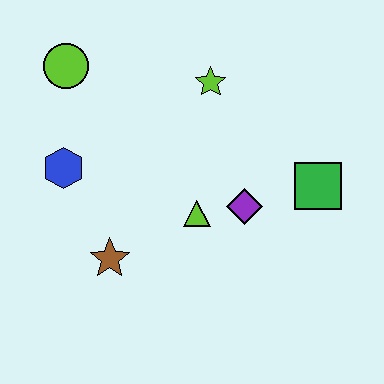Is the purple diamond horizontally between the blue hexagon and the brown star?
No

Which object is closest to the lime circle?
The blue hexagon is closest to the lime circle.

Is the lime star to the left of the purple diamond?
Yes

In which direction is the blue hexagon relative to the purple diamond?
The blue hexagon is to the left of the purple diamond.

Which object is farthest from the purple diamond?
The lime circle is farthest from the purple diamond.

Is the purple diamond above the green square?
No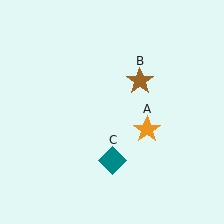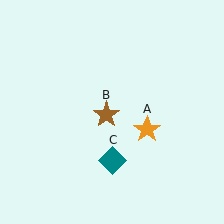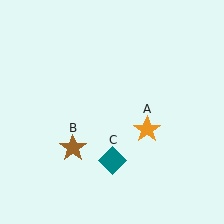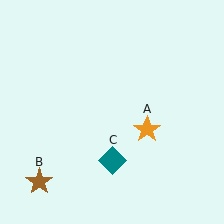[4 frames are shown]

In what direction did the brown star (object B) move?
The brown star (object B) moved down and to the left.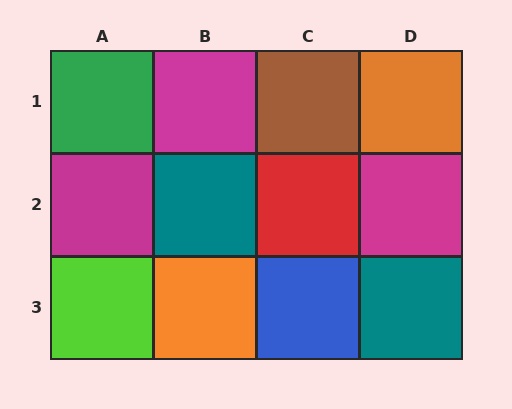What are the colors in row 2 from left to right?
Magenta, teal, red, magenta.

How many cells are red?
1 cell is red.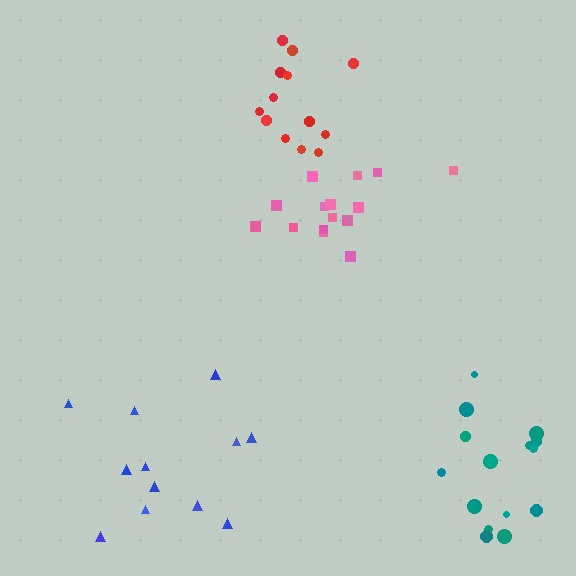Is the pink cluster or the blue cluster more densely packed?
Pink.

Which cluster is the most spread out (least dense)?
Blue.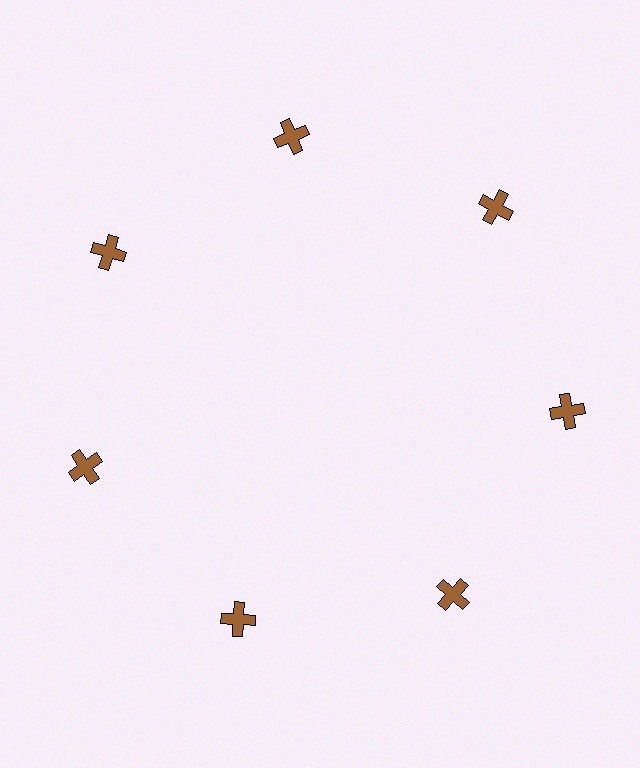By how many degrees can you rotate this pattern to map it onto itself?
The pattern maps onto itself every 51 degrees of rotation.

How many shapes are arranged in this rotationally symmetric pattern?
There are 7 shapes, arranged in 7 groups of 1.